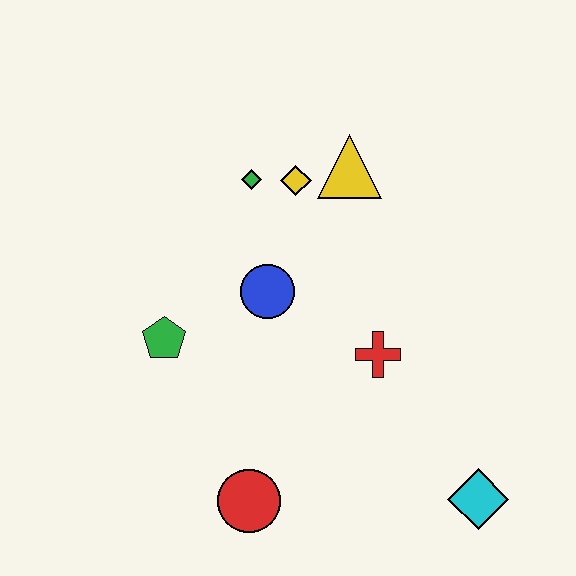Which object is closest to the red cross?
The blue circle is closest to the red cross.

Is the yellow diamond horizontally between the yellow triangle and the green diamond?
Yes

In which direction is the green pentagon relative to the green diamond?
The green pentagon is below the green diamond.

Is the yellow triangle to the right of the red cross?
No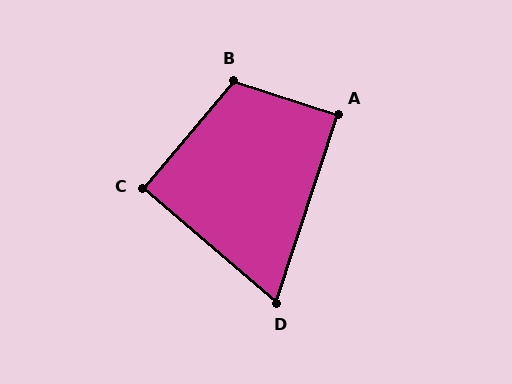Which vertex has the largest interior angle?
B, at approximately 113 degrees.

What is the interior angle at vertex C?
Approximately 91 degrees (approximately right).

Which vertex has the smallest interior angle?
D, at approximately 67 degrees.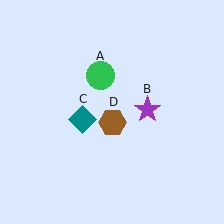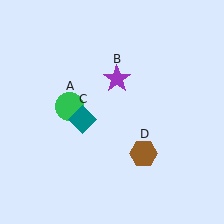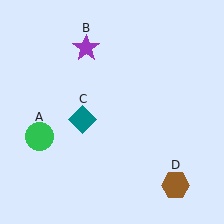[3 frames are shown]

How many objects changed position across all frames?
3 objects changed position: green circle (object A), purple star (object B), brown hexagon (object D).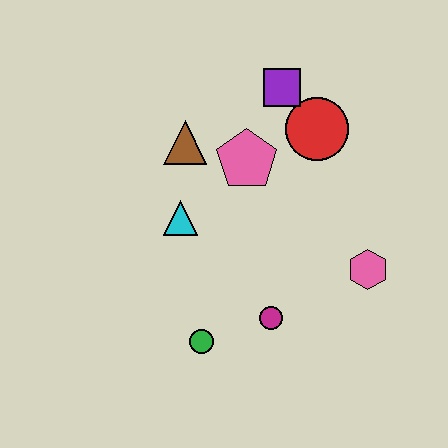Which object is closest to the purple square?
The red circle is closest to the purple square.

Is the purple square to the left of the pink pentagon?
No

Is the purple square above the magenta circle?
Yes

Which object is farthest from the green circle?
The purple square is farthest from the green circle.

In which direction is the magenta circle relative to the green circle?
The magenta circle is to the right of the green circle.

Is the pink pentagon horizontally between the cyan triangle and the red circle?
Yes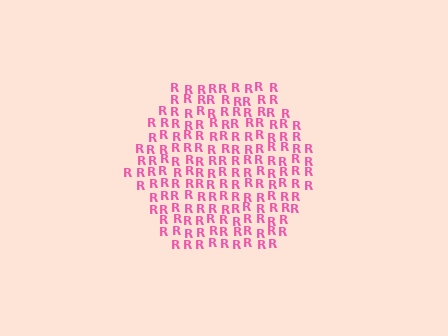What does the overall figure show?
The overall figure shows a hexagon.